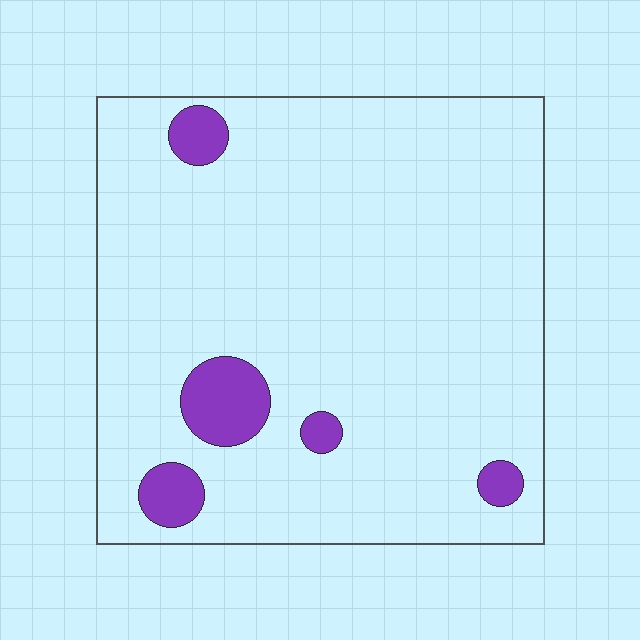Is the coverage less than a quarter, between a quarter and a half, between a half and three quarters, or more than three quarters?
Less than a quarter.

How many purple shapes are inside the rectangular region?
5.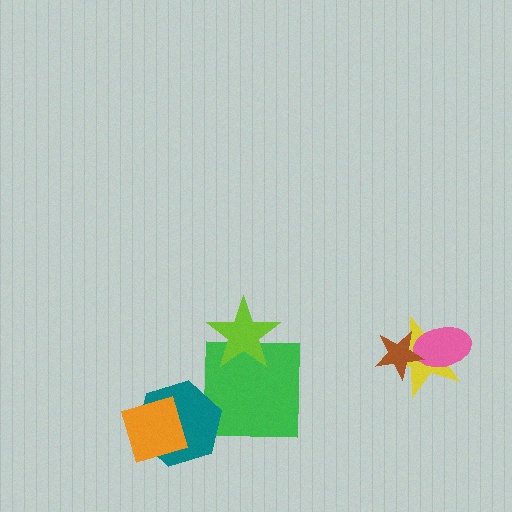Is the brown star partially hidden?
No, no other shape covers it.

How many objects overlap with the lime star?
1 object overlaps with the lime star.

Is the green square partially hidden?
Yes, it is partially covered by another shape.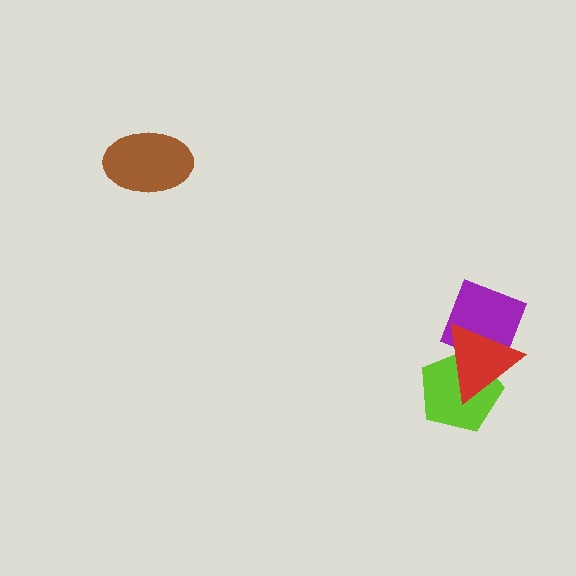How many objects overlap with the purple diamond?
2 objects overlap with the purple diamond.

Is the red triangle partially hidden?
No, no other shape covers it.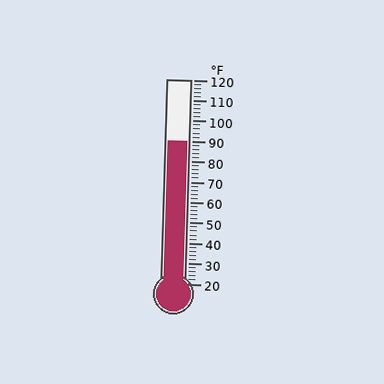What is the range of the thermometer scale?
The thermometer scale ranges from 20°F to 120°F.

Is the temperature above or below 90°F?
The temperature is at 90°F.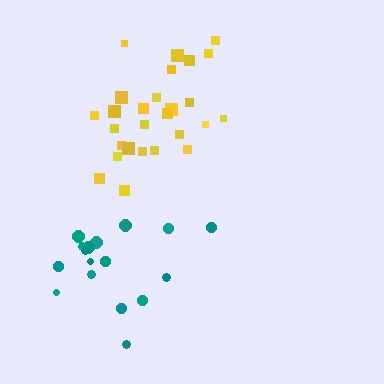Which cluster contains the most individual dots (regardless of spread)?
Yellow (27).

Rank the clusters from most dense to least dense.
yellow, teal.